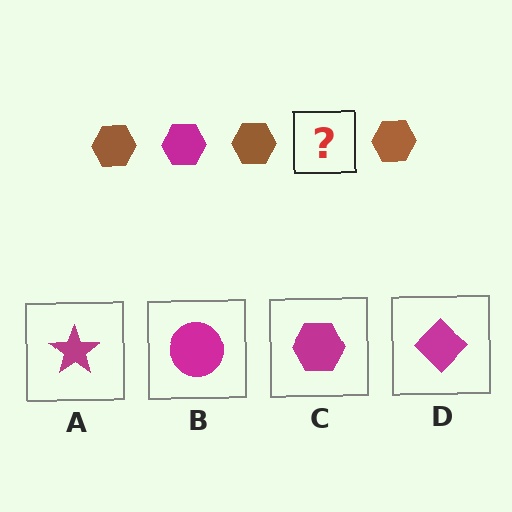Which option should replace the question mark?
Option C.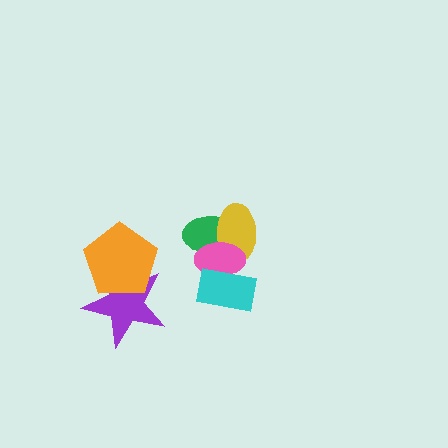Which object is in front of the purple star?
The orange pentagon is in front of the purple star.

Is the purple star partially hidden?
Yes, it is partially covered by another shape.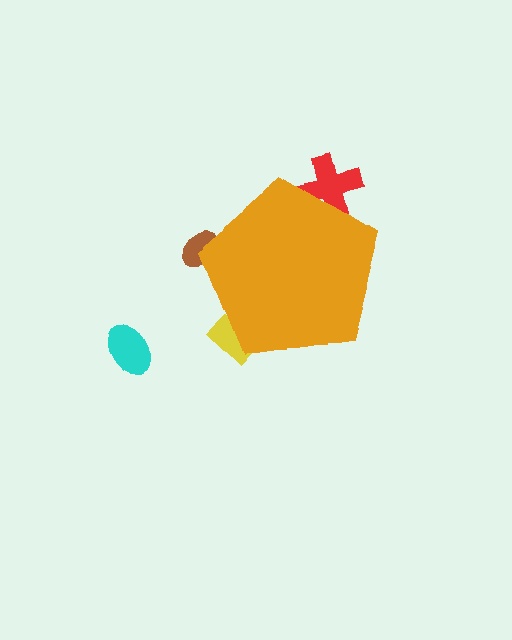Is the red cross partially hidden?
Yes, the red cross is partially hidden behind the orange pentagon.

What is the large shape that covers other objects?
An orange pentagon.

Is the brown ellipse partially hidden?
Yes, the brown ellipse is partially hidden behind the orange pentagon.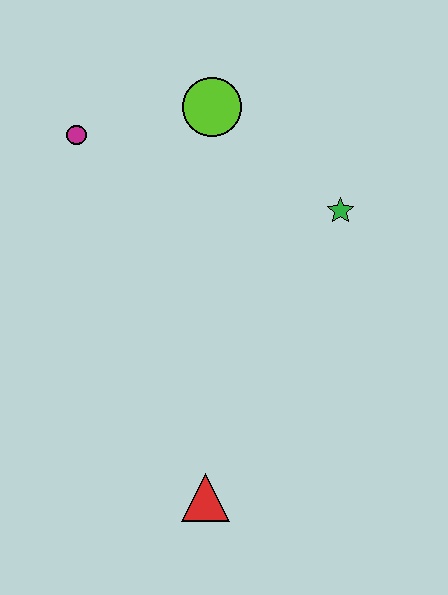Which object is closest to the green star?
The lime circle is closest to the green star.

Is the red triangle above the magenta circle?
No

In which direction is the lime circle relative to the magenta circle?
The lime circle is to the right of the magenta circle.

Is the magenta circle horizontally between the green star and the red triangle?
No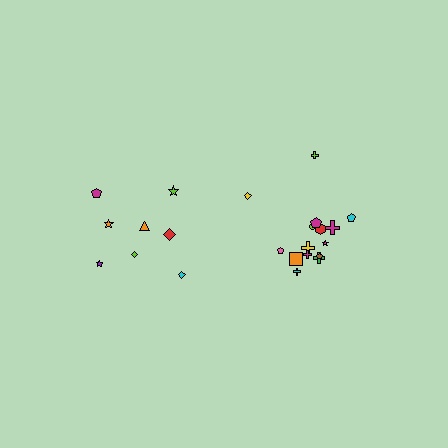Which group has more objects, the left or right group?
The right group.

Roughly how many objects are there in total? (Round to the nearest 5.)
Roughly 25 objects in total.